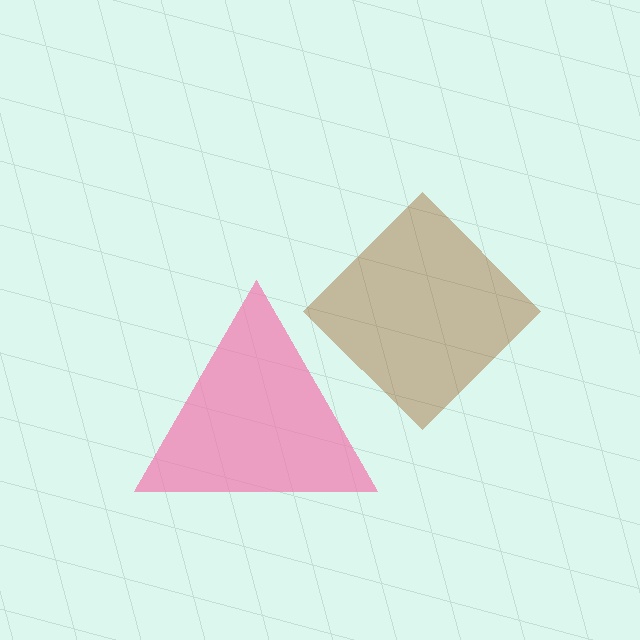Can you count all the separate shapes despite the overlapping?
Yes, there are 2 separate shapes.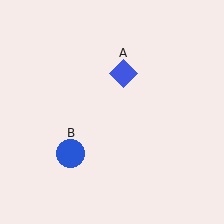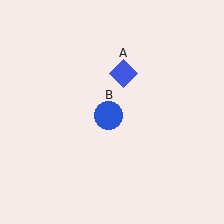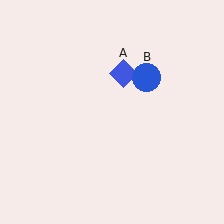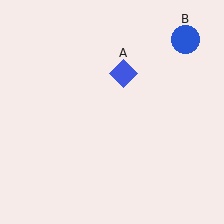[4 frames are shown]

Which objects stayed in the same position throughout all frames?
Blue diamond (object A) remained stationary.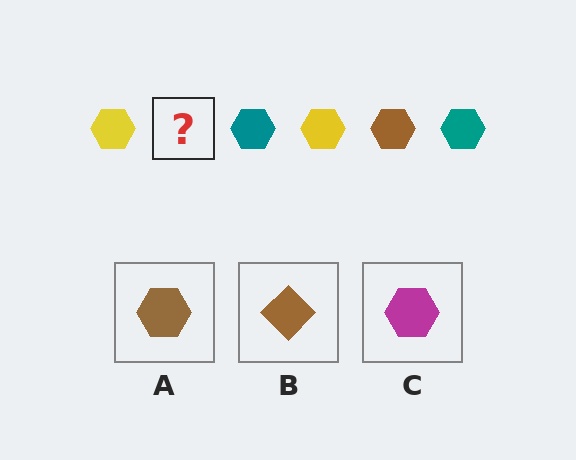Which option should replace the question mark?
Option A.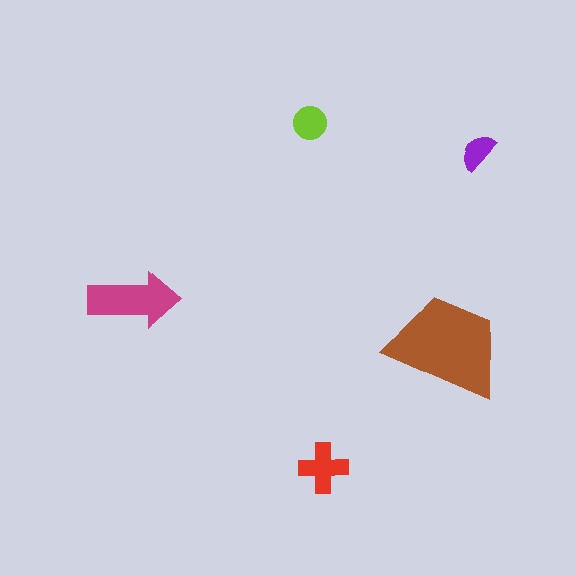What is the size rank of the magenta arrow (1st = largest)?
2nd.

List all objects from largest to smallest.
The brown trapezoid, the magenta arrow, the red cross, the lime circle, the purple semicircle.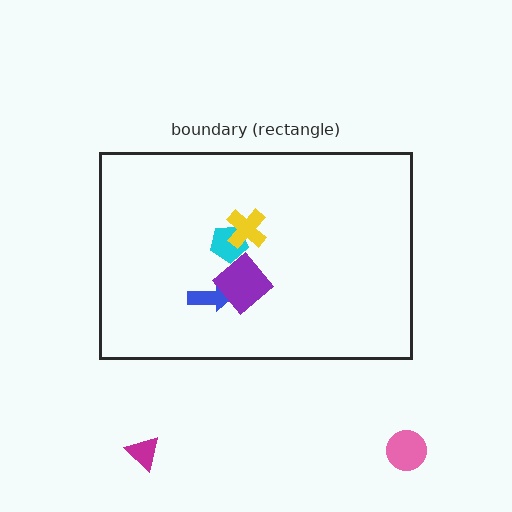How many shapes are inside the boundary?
4 inside, 2 outside.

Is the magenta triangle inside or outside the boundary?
Outside.